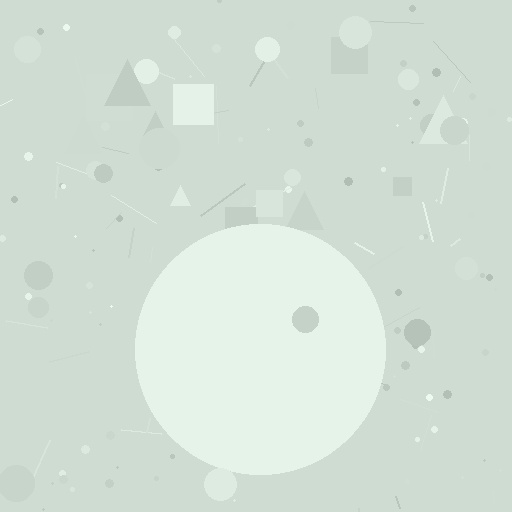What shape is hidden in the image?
A circle is hidden in the image.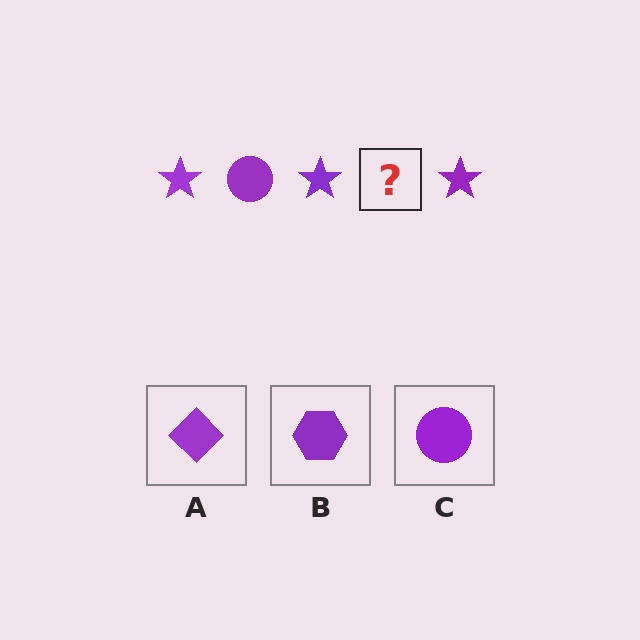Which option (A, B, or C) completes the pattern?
C.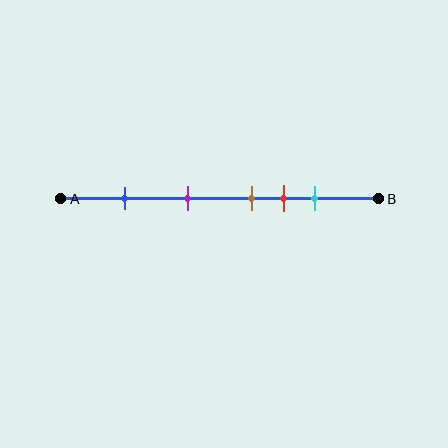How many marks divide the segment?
There are 5 marks dividing the segment.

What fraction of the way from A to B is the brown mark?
The brown mark is approximately 60% (0.6) of the way from A to B.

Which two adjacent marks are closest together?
The brown and red marks are the closest adjacent pair.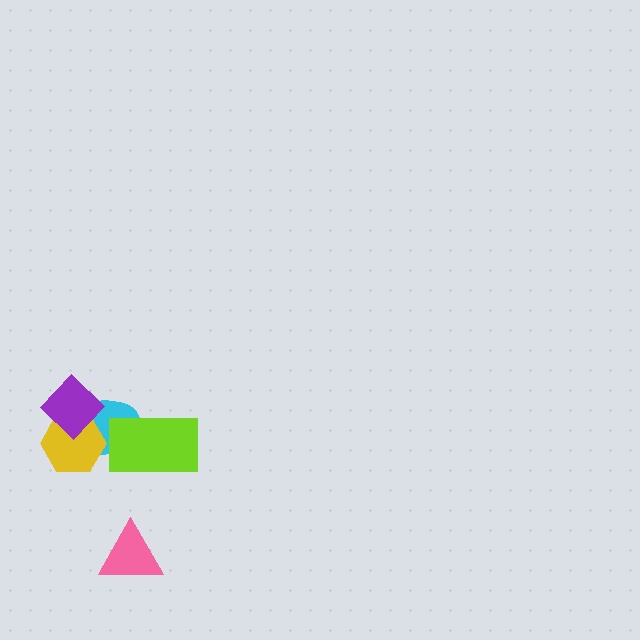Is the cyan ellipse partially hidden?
Yes, it is partially covered by another shape.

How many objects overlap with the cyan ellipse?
3 objects overlap with the cyan ellipse.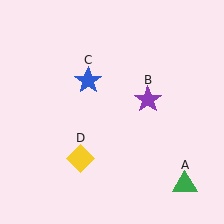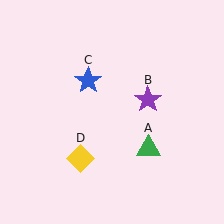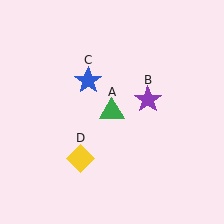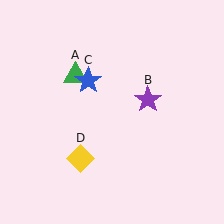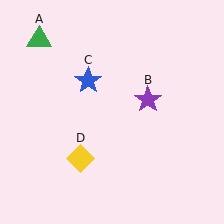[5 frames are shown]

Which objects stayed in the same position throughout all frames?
Purple star (object B) and blue star (object C) and yellow diamond (object D) remained stationary.